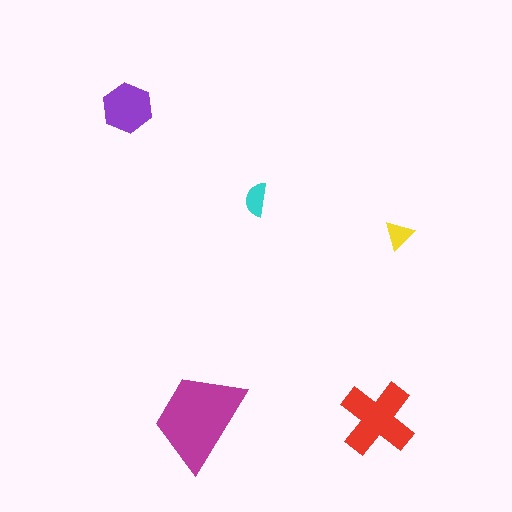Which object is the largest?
The magenta trapezoid.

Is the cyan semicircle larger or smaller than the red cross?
Smaller.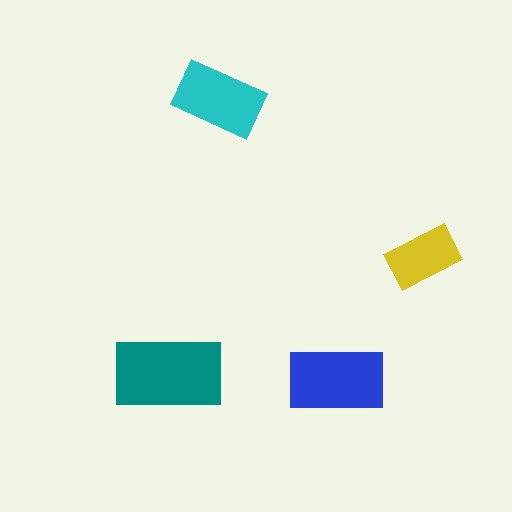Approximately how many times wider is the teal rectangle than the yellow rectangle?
About 1.5 times wider.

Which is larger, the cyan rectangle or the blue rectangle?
The blue one.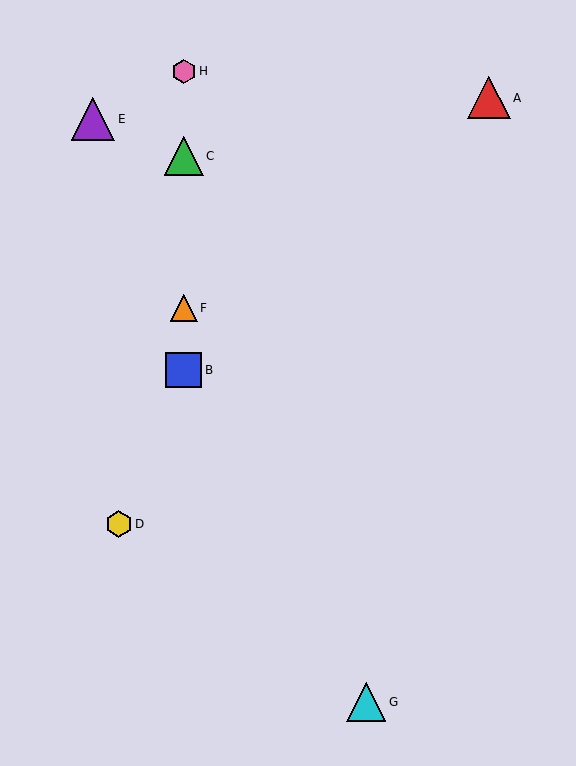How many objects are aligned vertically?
4 objects (B, C, F, H) are aligned vertically.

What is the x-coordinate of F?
Object F is at x≈184.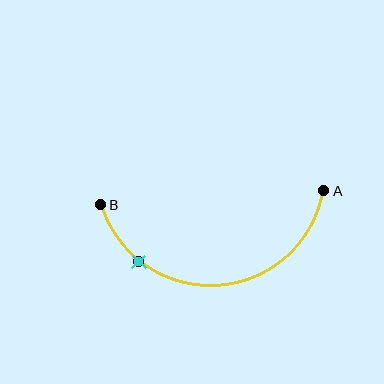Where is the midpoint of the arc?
The arc midpoint is the point on the curve farthest from the straight line joining A and B. It sits below that line.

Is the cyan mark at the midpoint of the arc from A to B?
No. The cyan mark lies on the arc but is closer to endpoint B. The arc midpoint would be at the point on the curve equidistant along the arc from both A and B.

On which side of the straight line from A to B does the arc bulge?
The arc bulges below the straight line connecting A and B.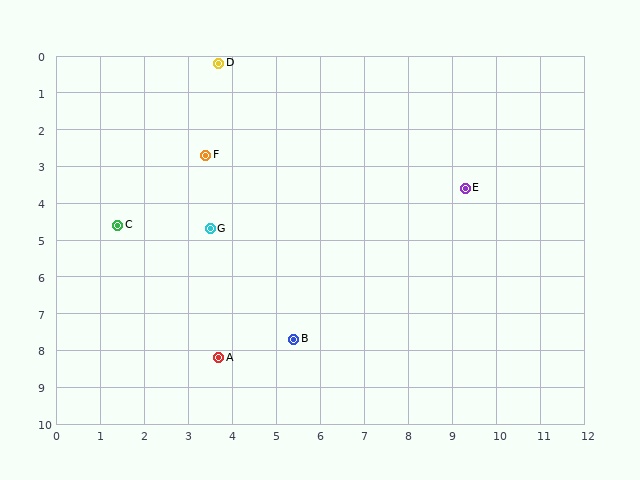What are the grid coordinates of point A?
Point A is at approximately (3.7, 8.2).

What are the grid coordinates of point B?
Point B is at approximately (5.4, 7.7).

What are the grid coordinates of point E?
Point E is at approximately (9.3, 3.6).